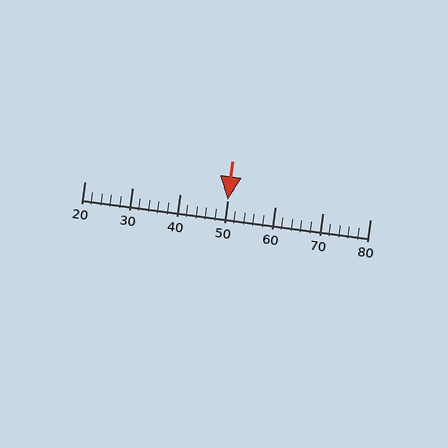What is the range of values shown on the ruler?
The ruler shows values from 20 to 80.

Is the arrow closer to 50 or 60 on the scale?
The arrow is closer to 50.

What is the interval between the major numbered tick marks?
The major tick marks are spaced 10 units apart.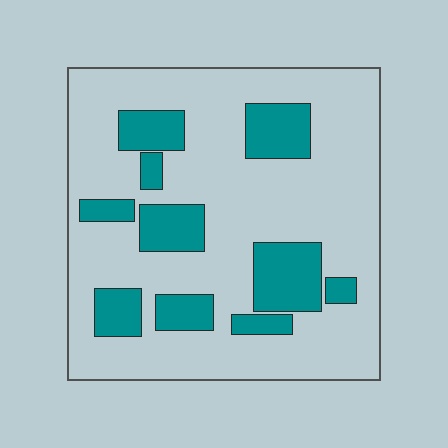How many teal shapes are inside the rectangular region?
10.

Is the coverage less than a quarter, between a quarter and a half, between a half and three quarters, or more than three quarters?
Less than a quarter.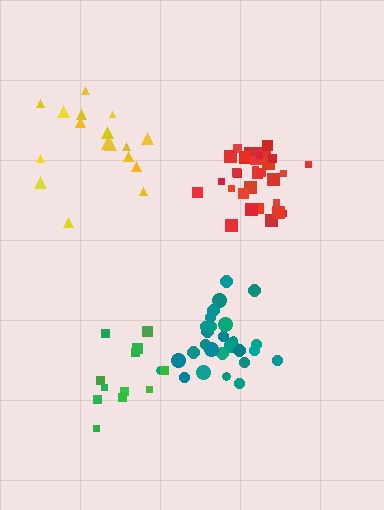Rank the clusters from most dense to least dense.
red, teal, green, yellow.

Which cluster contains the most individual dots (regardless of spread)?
Red (34).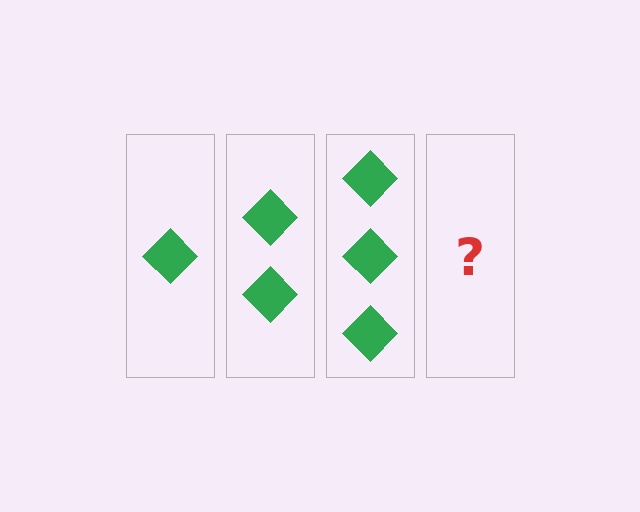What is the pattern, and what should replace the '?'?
The pattern is that each step adds one more diamond. The '?' should be 4 diamonds.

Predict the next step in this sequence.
The next step is 4 diamonds.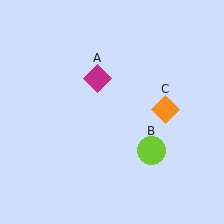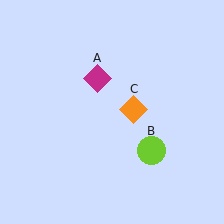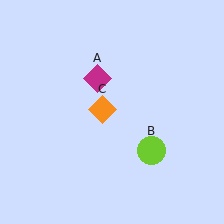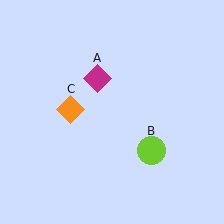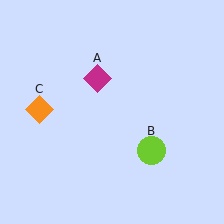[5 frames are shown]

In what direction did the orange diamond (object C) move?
The orange diamond (object C) moved left.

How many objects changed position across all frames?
1 object changed position: orange diamond (object C).